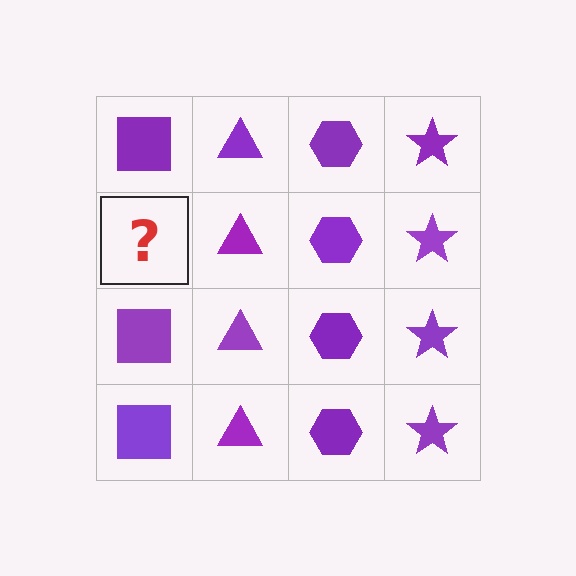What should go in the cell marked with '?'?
The missing cell should contain a purple square.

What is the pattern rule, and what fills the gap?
The rule is that each column has a consistent shape. The gap should be filled with a purple square.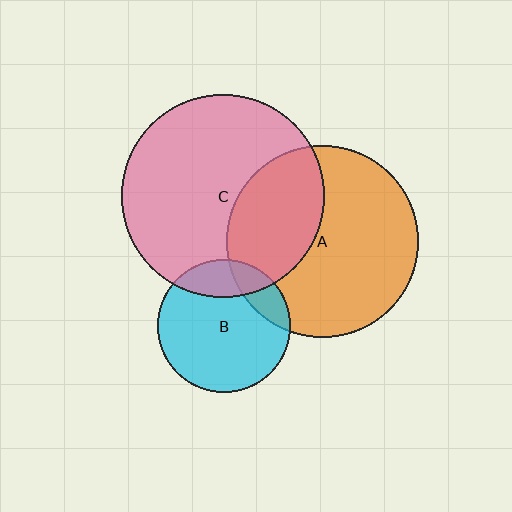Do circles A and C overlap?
Yes.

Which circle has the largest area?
Circle C (pink).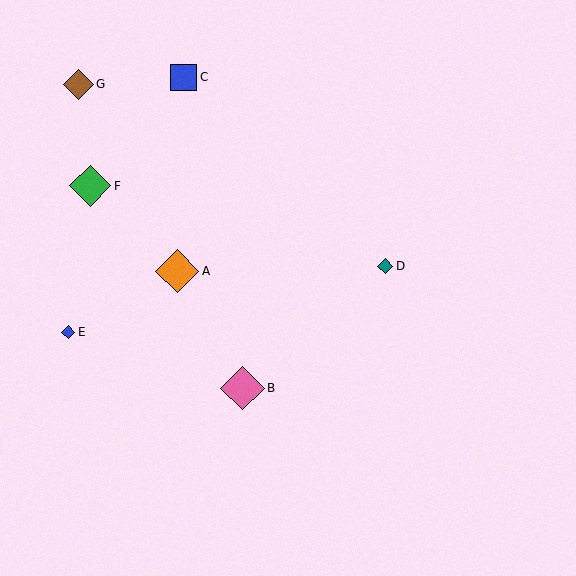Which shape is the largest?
The orange diamond (labeled A) is the largest.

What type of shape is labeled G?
Shape G is a brown diamond.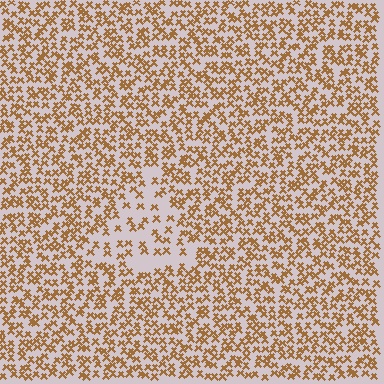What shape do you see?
I see a triangle.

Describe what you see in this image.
The image contains small brown elements arranged at two different densities. A triangle-shaped region is visible where the elements are less densely packed than the surrounding area.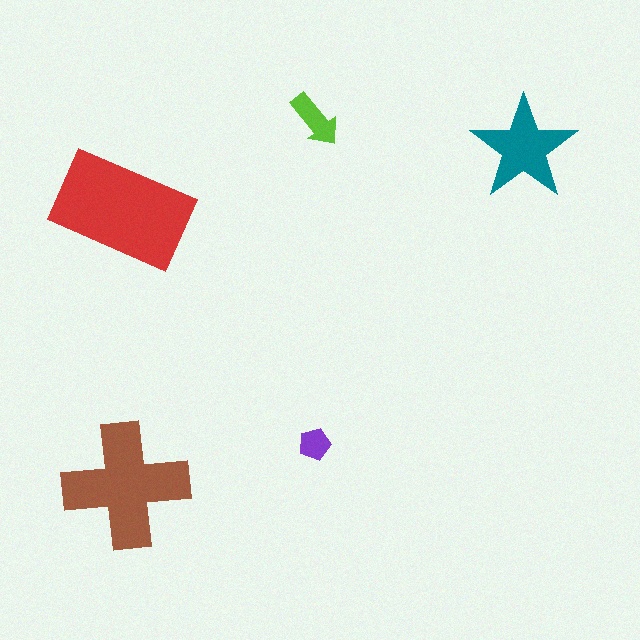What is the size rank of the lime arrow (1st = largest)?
4th.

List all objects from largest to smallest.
The red rectangle, the brown cross, the teal star, the lime arrow, the purple pentagon.